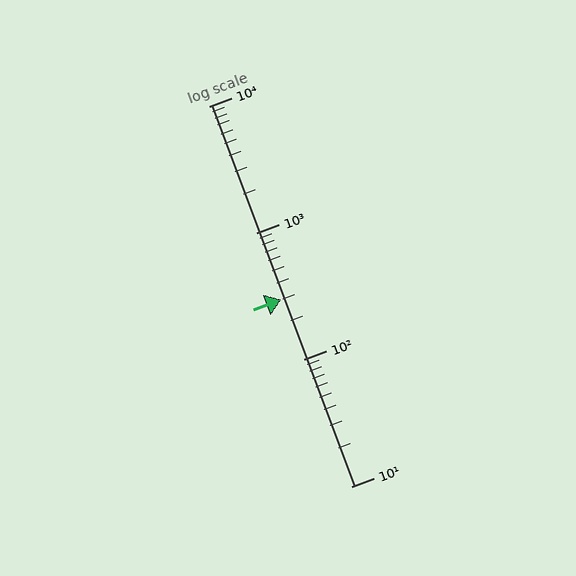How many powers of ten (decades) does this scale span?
The scale spans 3 decades, from 10 to 10000.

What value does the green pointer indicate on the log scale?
The pointer indicates approximately 300.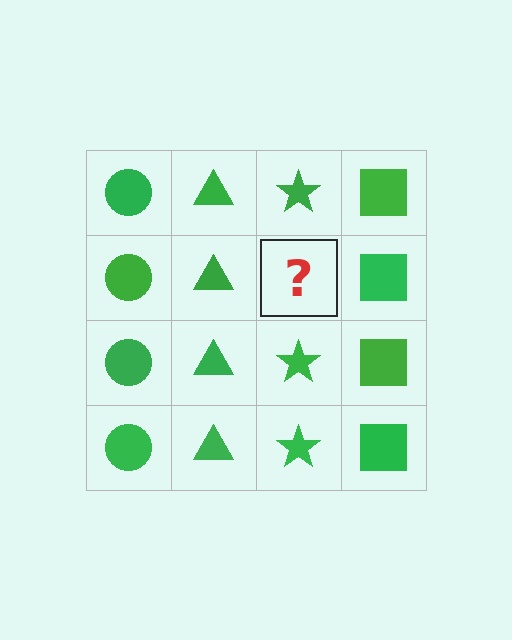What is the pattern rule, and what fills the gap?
The rule is that each column has a consistent shape. The gap should be filled with a green star.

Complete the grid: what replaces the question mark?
The question mark should be replaced with a green star.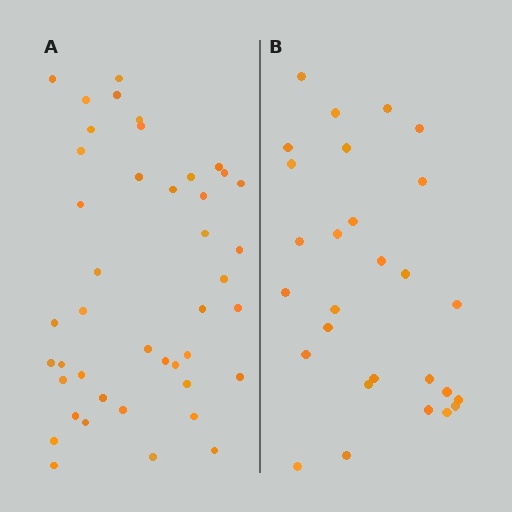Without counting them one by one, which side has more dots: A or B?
Region A (the left region) has more dots.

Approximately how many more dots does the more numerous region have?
Region A has approximately 15 more dots than region B.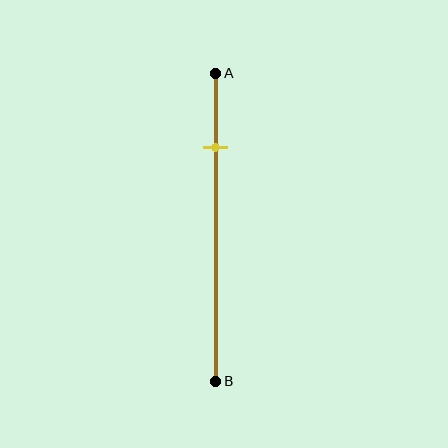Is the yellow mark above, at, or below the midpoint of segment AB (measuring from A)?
The yellow mark is above the midpoint of segment AB.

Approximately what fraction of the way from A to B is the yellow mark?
The yellow mark is approximately 25% of the way from A to B.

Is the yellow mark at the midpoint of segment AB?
No, the mark is at about 25% from A, not at the 50% midpoint.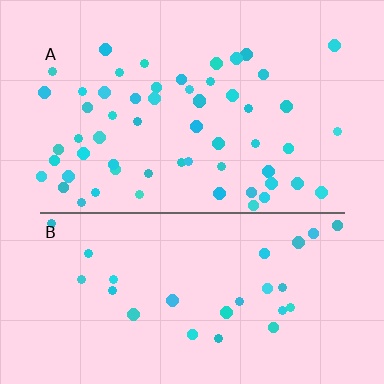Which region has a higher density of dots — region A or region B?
A (the top).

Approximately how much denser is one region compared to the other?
Approximately 2.1× — region A over region B.